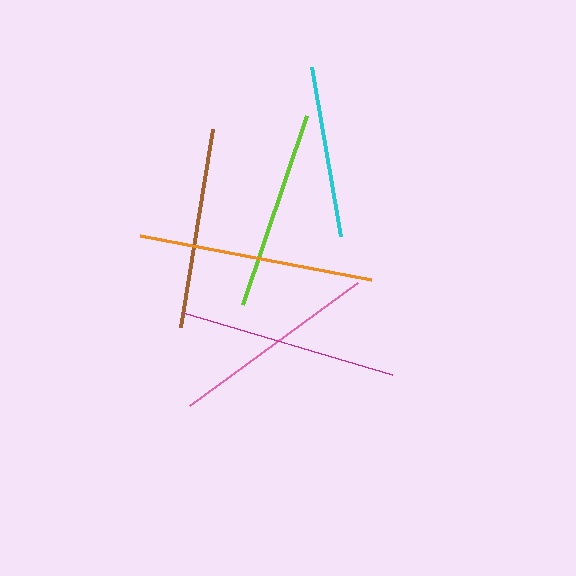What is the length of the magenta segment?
The magenta segment is approximately 218 pixels long.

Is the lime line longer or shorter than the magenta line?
The magenta line is longer than the lime line.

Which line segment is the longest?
The orange line is the longest at approximately 235 pixels.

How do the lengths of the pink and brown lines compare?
The pink and brown lines are approximately the same length.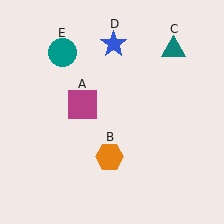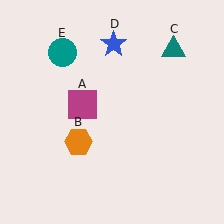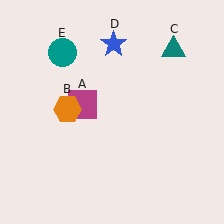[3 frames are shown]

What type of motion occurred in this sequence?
The orange hexagon (object B) rotated clockwise around the center of the scene.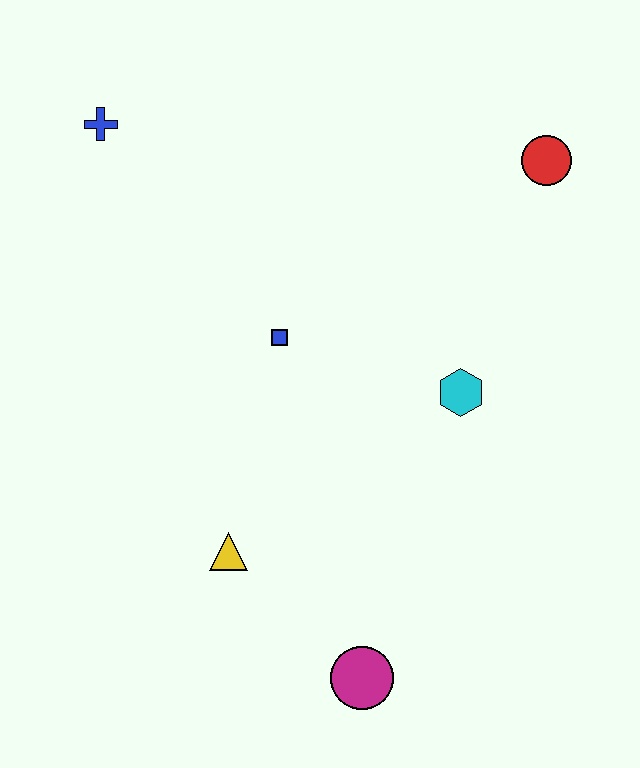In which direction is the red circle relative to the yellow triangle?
The red circle is above the yellow triangle.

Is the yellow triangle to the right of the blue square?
No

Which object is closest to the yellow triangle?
The magenta circle is closest to the yellow triangle.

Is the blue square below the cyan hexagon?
No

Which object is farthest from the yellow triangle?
The red circle is farthest from the yellow triangle.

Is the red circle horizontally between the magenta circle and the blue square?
No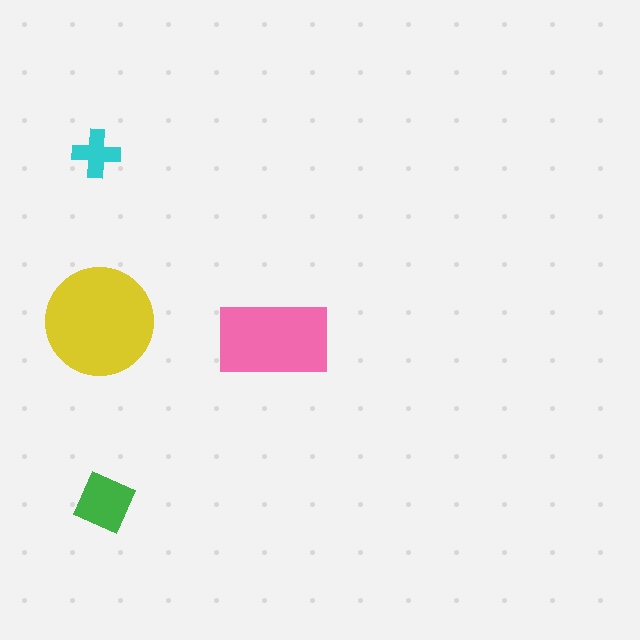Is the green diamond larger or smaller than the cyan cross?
Larger.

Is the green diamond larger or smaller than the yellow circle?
Smaller.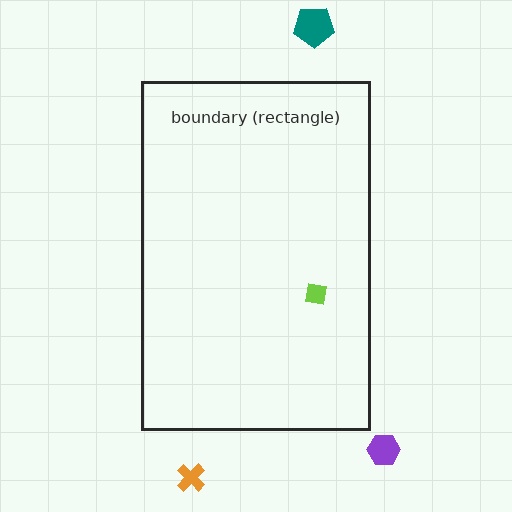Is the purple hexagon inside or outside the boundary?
Outside.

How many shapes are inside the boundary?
1 inside, 3 outside.